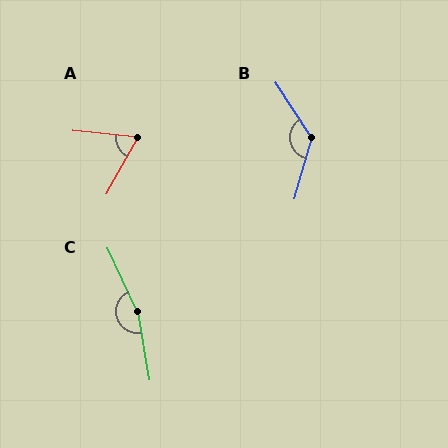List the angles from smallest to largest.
A (66°), B (131°), C (165°).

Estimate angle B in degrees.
Approximately 131 degrees.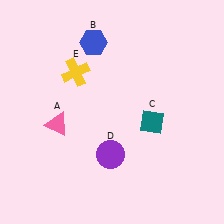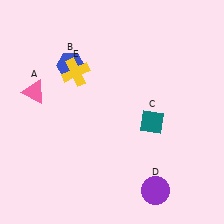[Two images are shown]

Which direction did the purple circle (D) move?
The purple circle (D) moved right.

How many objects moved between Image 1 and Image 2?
3 objects moved between the two images.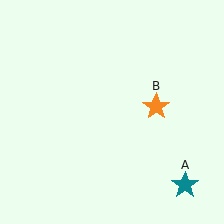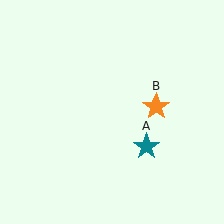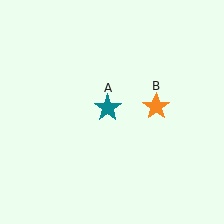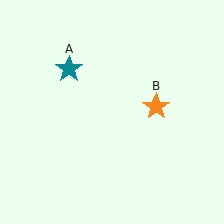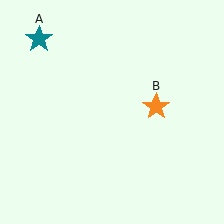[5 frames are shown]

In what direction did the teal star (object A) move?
The teal star (object A) moved up and to the left.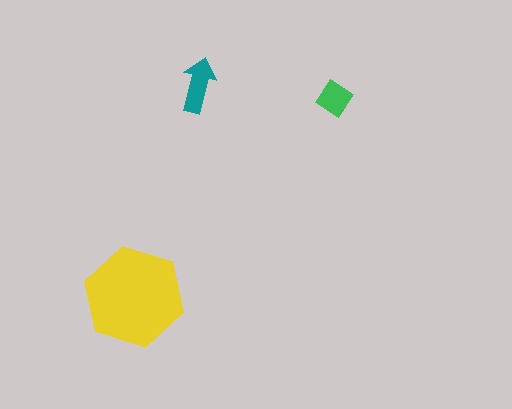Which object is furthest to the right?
The green diamond is rightmost.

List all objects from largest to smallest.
The yellow hexagon, the teal arrow, the green diamond.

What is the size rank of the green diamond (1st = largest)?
3rd.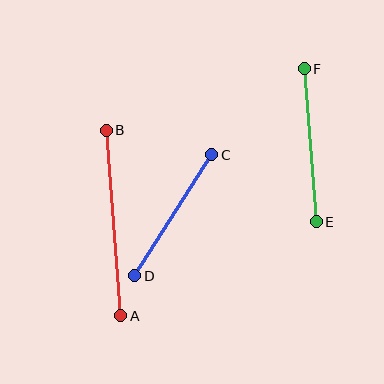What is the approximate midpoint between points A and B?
The midpoint is at approximately (113, 223) pixels.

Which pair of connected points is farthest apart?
Points A and B are farthest apart.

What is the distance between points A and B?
The distance is approximately 186 pixels.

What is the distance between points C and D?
The distance is approximately 143 pixels.